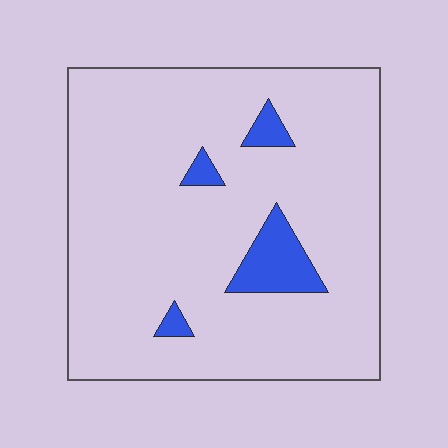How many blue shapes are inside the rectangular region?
4.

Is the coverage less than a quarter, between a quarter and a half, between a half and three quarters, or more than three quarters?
Less than a quarter.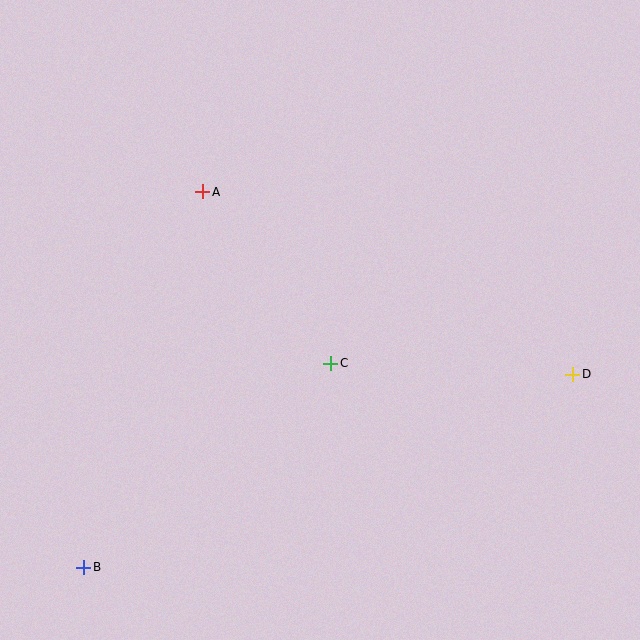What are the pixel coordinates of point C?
Point C is at (331, 363).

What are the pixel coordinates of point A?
Point A is at (203, 192).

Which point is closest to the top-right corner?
Point D is closest to the top-right corner.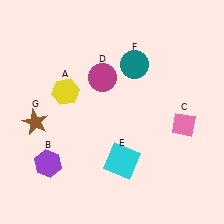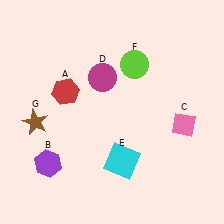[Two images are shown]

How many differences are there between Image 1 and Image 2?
There are 2 differences between the two images.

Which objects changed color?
A changed from yellow to red. F changed from teal to lime.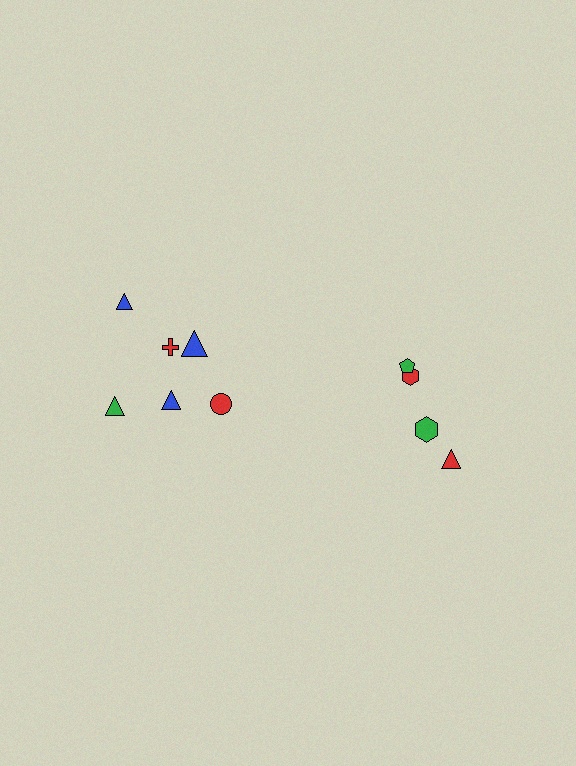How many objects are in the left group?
There are 6 objects.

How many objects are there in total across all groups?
There are 10 objects.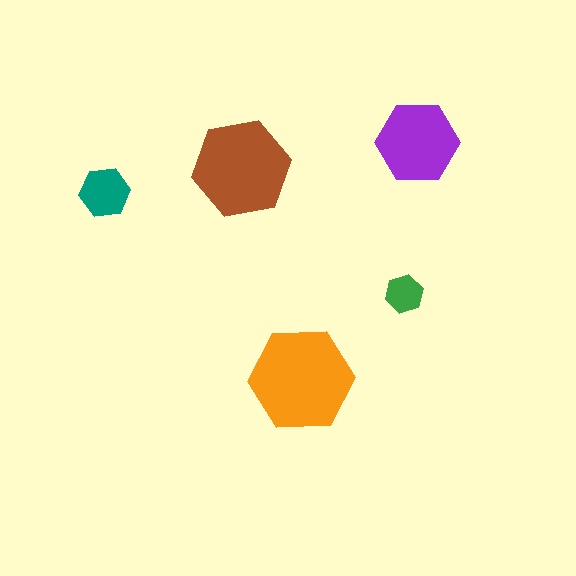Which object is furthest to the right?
The purple hexagon is rightmost.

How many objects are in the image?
There are 5 objects in the image.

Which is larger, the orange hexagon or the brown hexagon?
The orange one.